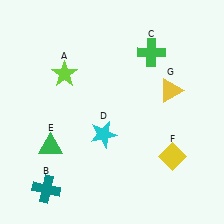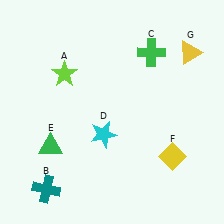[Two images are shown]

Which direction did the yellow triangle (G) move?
The yellow triangle (G) moved up.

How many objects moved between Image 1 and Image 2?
1 object moved between the two images.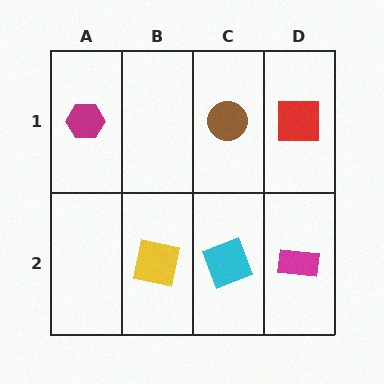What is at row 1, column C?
A brown circle.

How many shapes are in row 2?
3 shapes.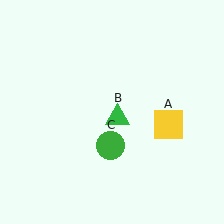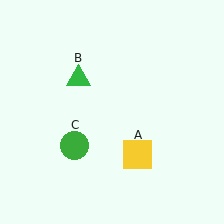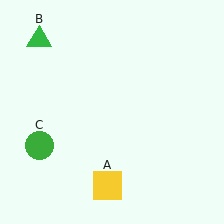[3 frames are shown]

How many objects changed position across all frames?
3 objects changed position: yellow square (object A), green triangle (object B), green circle (object C).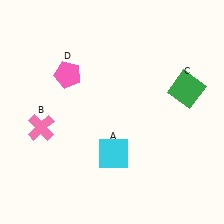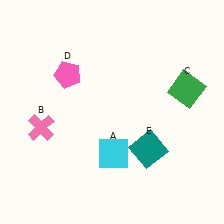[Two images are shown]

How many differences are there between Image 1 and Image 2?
There is 1 difference between the two images.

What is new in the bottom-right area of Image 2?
A teal square (E) was added in the bottom-right area of Image 2.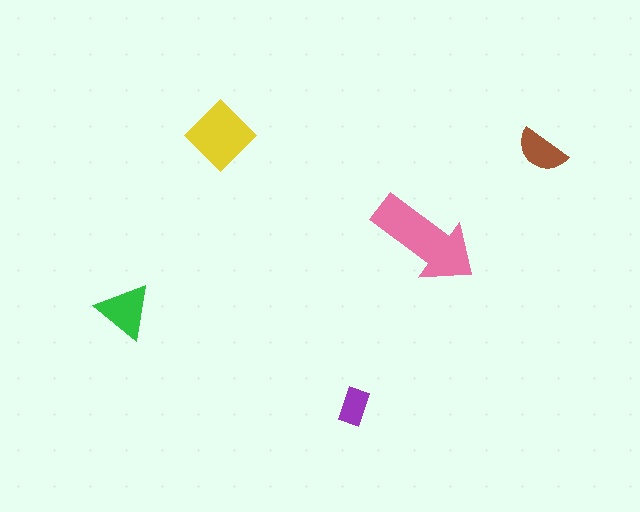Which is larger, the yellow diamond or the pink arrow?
The pink arrow.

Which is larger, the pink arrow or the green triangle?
The pink arrow.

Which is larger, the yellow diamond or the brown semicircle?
The yellow diamond.